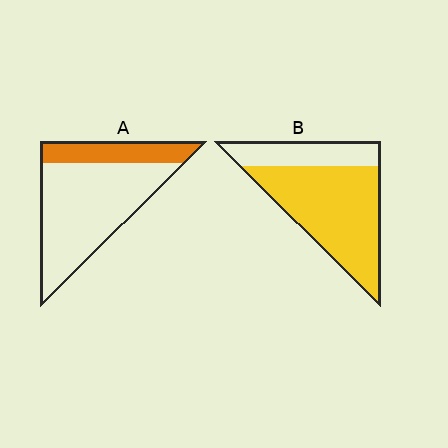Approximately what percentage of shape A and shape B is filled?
A is approximately 25% and B is approximately 70%.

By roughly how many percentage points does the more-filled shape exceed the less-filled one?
By roughly 50 percentage points (B over A).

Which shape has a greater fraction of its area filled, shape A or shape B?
Shape B.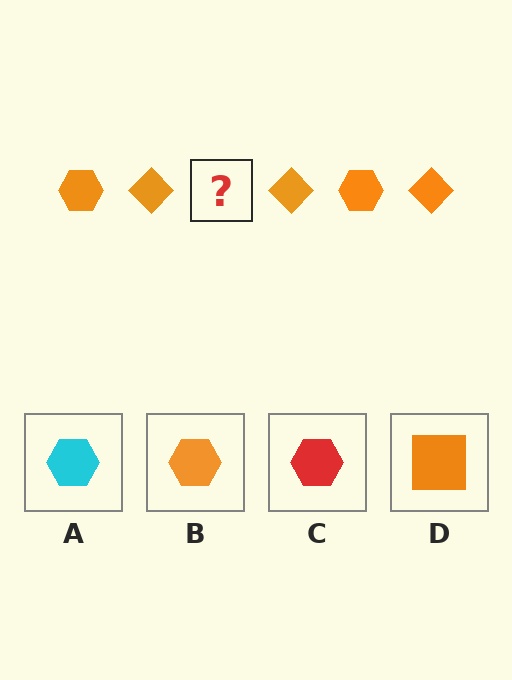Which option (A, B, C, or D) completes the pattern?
B.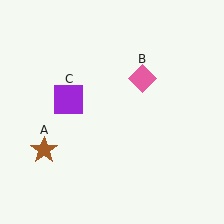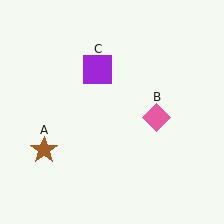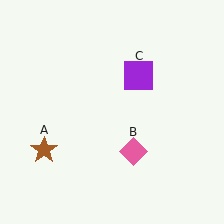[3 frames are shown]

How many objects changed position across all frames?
2 objects changed position: pink diamond (object B), purple square (object C).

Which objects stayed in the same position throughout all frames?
Brown star (object A) remained stationary.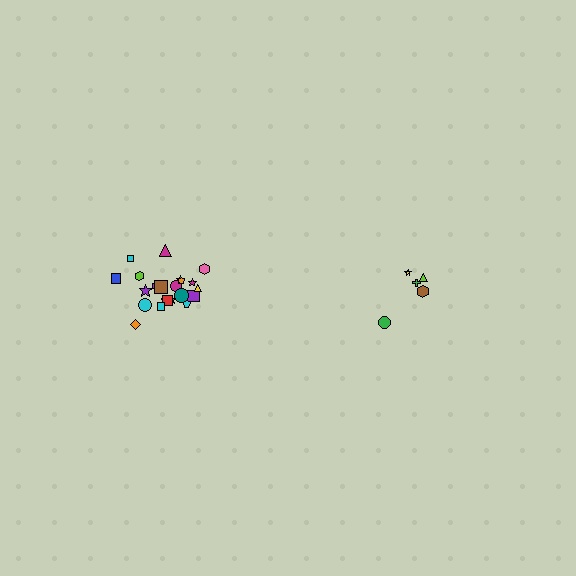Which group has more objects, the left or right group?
The left group.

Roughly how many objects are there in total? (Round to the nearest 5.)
Roughly 25 objects in total.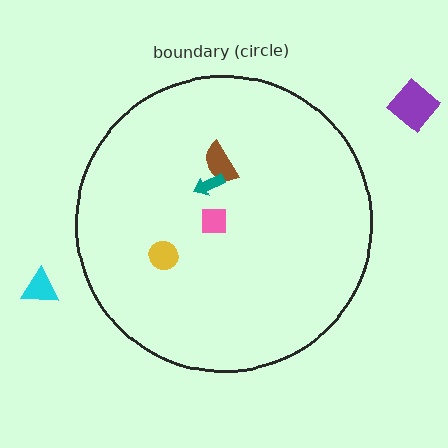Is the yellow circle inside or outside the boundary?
Inside.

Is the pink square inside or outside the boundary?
Inside.